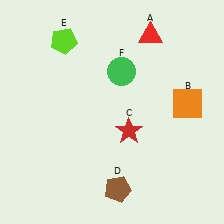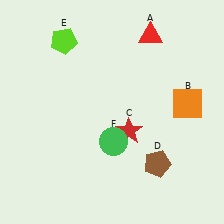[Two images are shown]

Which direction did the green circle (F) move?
The green circle (F) moved down.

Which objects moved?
The objects that moved are: the brown pentagon (D), the green circle (F).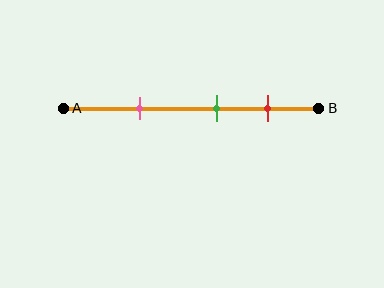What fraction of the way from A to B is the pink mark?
The pink mark is approximately 30% (0.3) of the way from A to B.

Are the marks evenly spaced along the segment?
Yes, the marks are approximately evenly spaced.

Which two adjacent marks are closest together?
The green and red marks are the closest adjacent pair.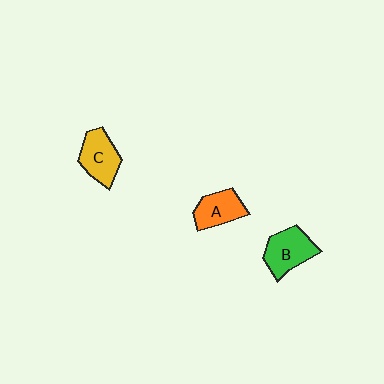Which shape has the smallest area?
Shape A (orange).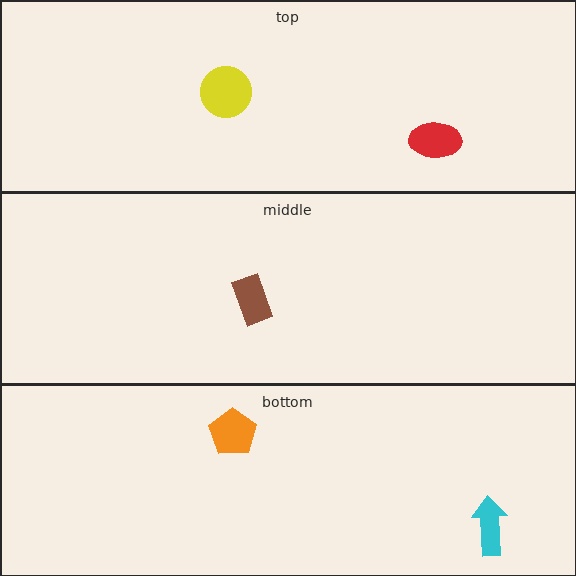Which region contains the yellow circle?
The top region.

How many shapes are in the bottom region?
2.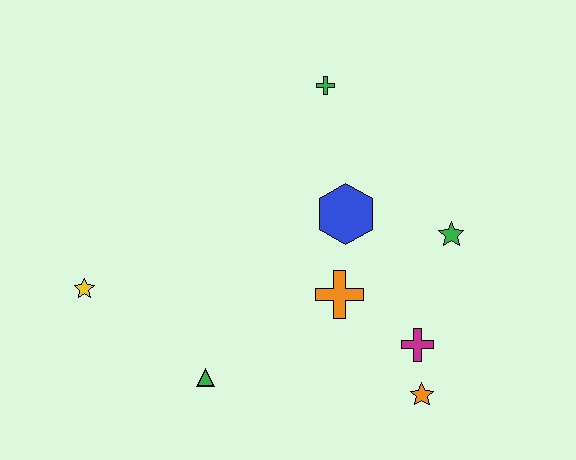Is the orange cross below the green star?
Yes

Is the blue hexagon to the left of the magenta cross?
Yes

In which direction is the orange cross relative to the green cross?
The orange cross is below the green cross.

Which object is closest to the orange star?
The magenta cross is closest to the orange star.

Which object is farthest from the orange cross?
The yellow star is farthest from the orange cross.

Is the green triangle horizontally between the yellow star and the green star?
Yes